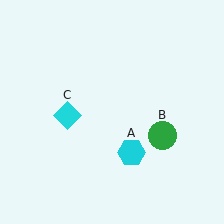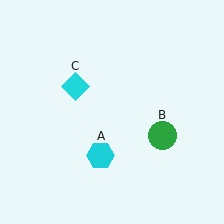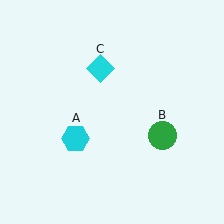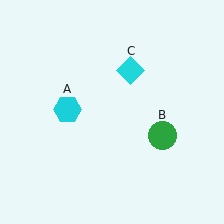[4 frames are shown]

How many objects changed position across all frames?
2 objects changed position: cyan hexagon (object A), cyan diamond (object C).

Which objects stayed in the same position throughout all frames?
Green circle (object B) remained stationary.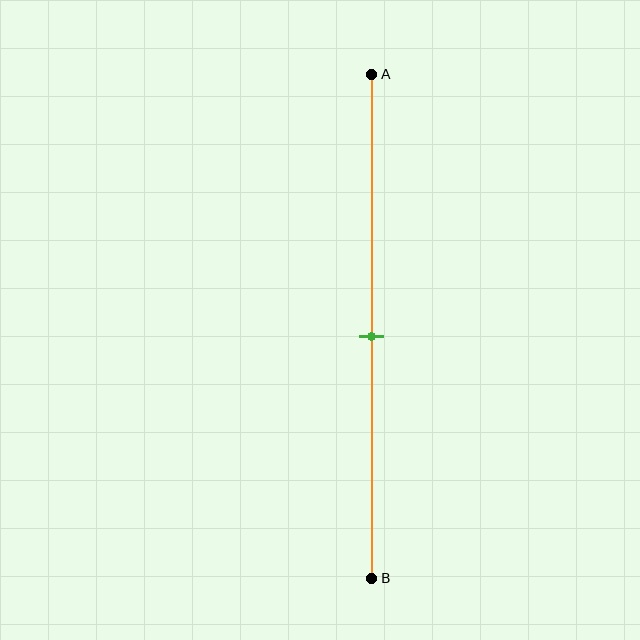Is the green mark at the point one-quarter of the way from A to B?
No, the mark is at about 50% from A, not at the 25% one-quarter point.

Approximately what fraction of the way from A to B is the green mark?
The green mark is approximately 50% of the way from A to B.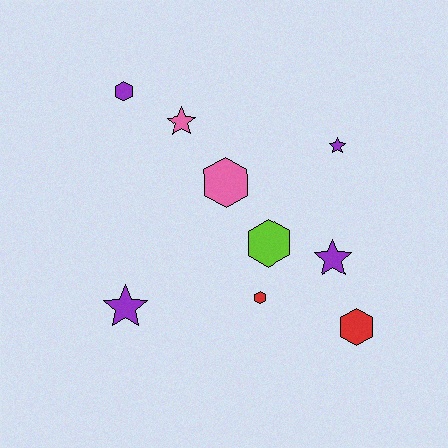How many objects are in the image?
There are 9 objects.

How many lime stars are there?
There are no lime stars.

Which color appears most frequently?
Purple, with 4 objects.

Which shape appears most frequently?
Hexagon, with 5 objects.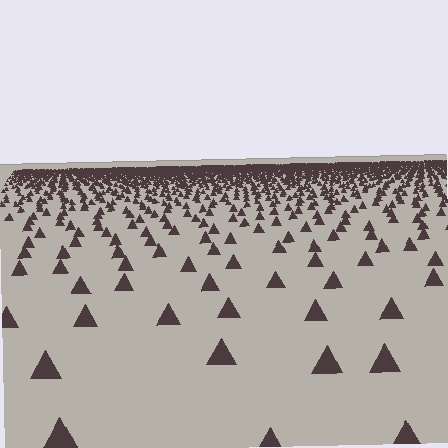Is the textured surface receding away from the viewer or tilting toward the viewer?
The surface is receding away from the viewer. Texture elements get smaller and denser toward the top.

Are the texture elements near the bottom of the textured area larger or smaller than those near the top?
Larger. Near the bottom, elements are closer to the viewer and appear at a bigger on-screen size.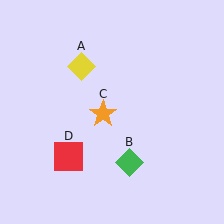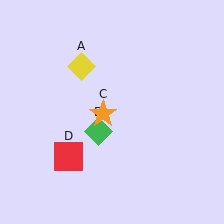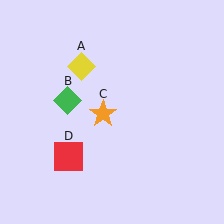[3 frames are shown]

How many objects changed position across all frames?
1 object changed position: green diamond (object B).